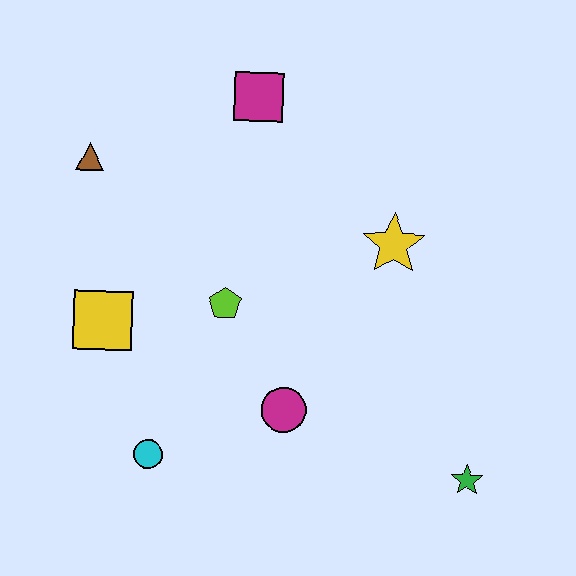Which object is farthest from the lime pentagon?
The green star is farthest from the lime pentagon.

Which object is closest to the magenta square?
The brown triangle is closest to the magenta square.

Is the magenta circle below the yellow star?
Yes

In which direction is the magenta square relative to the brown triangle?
The magenta square is to the right of the brown triangle.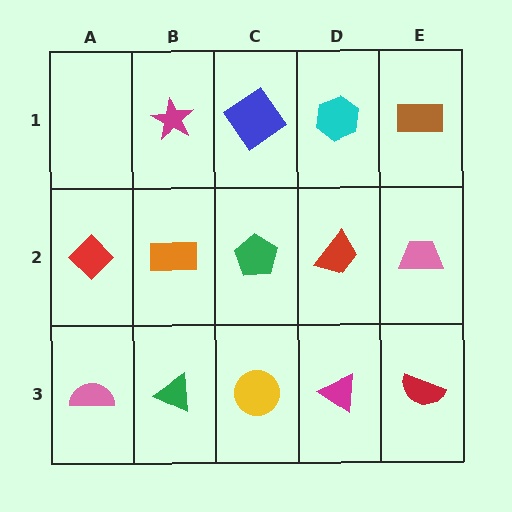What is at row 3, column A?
A pink semicircle.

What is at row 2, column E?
A pink trapezoid.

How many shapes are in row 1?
4 shapes.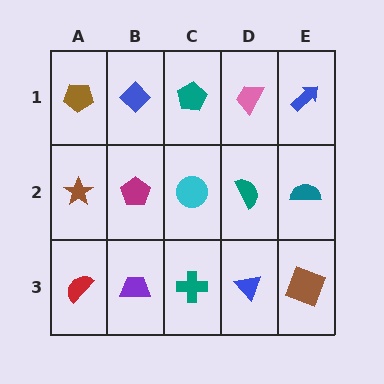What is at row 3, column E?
A brown square.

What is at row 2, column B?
A magenta pentagon.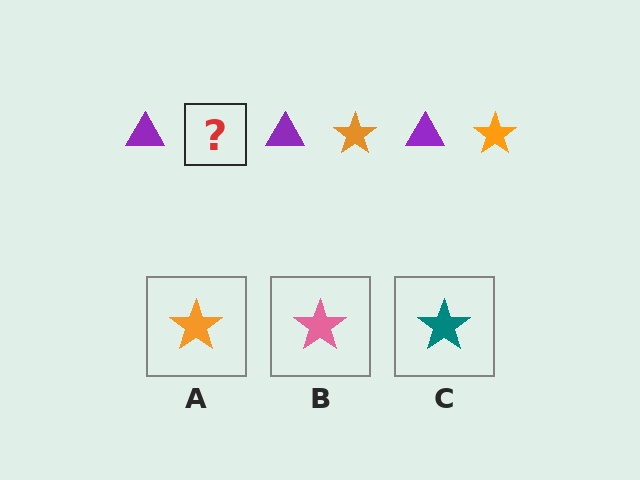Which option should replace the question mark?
Option A.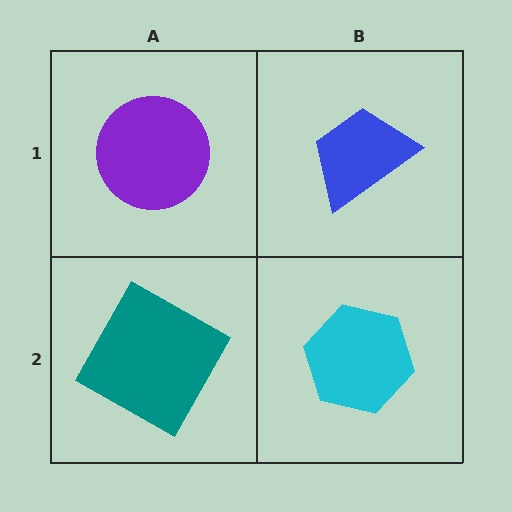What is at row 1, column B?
A blue trapezoid.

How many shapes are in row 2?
2 shapes.